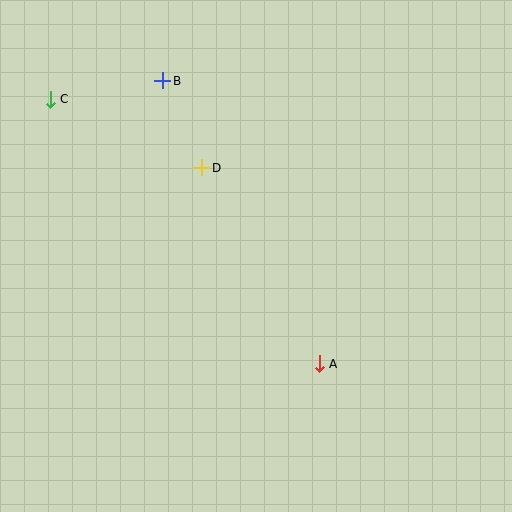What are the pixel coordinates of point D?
Point D is at (202, 168).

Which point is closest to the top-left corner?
Point C is closest to the top-left corner.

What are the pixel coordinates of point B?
Point B is at (163, 81).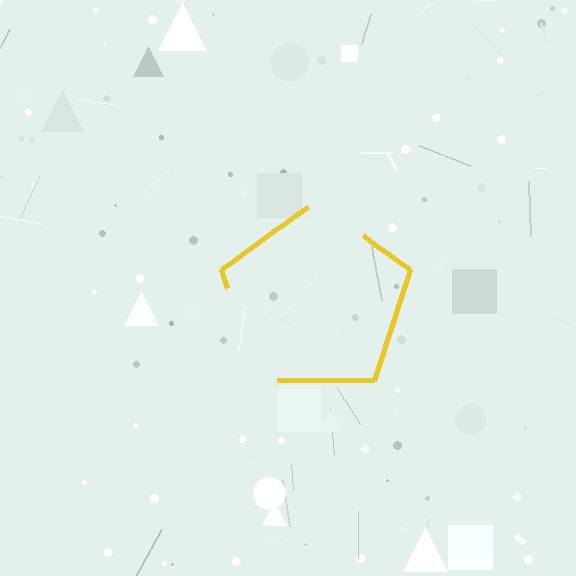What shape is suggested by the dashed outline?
The dashed outline suggests a pentagon.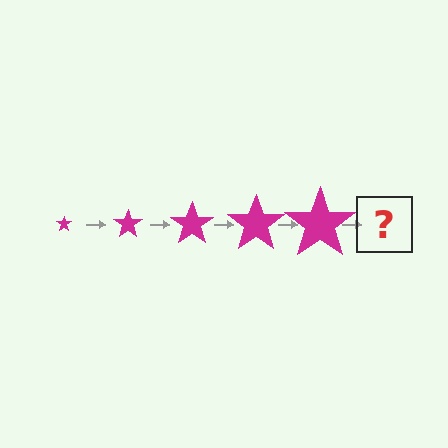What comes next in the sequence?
The next element should be a magenta star, larger than the previous one.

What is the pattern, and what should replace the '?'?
The pattern is that the star gets progressively larger each step. The '?' should be a magenta star, larger than the previous one.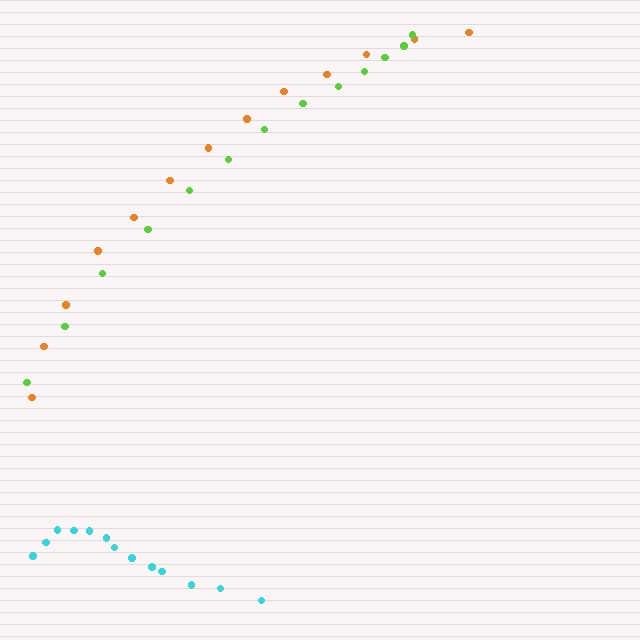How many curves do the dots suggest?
There are 3 distinct paths.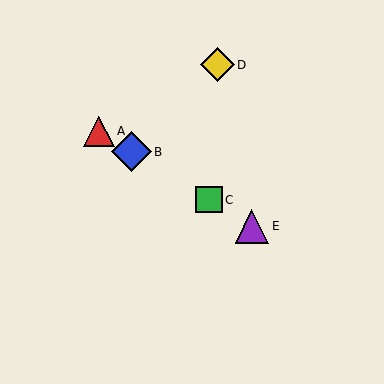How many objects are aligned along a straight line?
4 objects (A, B, C, E) are aligned along a straight line.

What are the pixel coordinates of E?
Object E is at (252, 226).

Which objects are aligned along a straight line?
Objects A, B, C, E are aligned along a straight line.